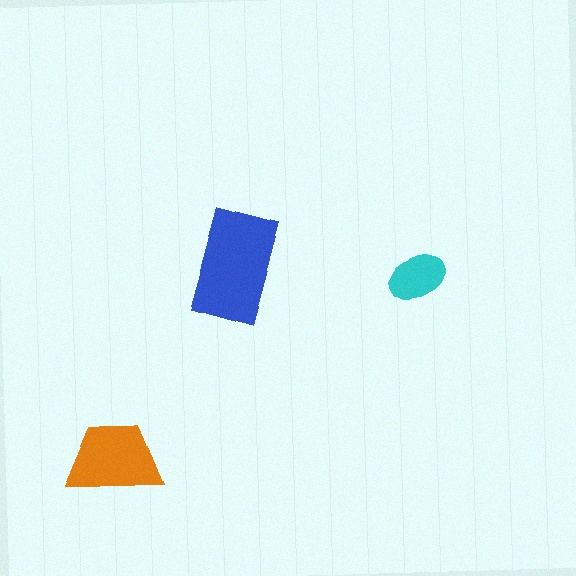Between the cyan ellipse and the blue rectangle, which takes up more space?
The blue rectangle.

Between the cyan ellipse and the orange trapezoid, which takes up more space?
The orange trapezoid.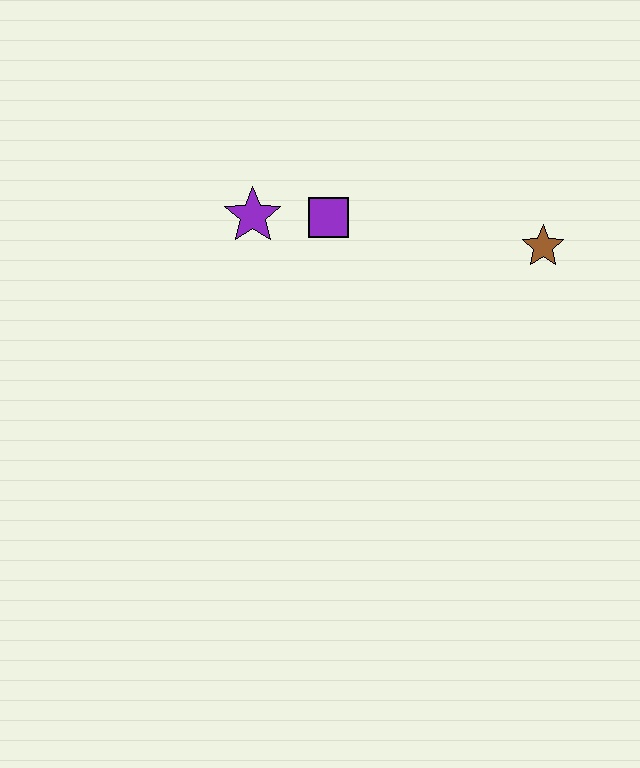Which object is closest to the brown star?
The purple square is closest to the brown star.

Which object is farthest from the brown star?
The purple star is farthest from the brown star.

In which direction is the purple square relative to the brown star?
The purple square is to the left of the brown star.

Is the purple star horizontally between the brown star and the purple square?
No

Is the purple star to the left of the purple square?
Yes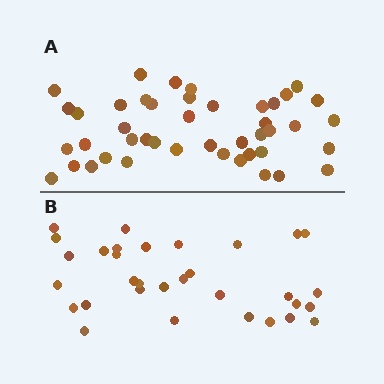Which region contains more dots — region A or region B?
Region A (the top region) has more dots.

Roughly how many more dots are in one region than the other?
Region A has roughly 12 or so more dots than region B.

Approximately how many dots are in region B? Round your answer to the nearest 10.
About 30 dots. (The exact count is 32, which rounds to 30.)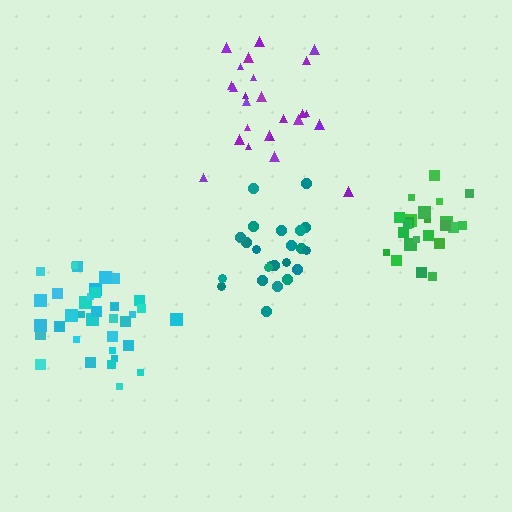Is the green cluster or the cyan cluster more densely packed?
Green.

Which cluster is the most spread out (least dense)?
Purple.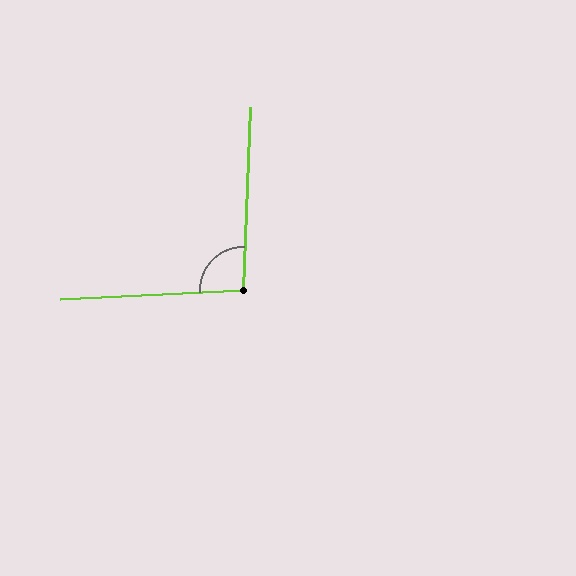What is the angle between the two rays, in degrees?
Approximately 95 degrees.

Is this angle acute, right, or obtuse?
It is obtuse.